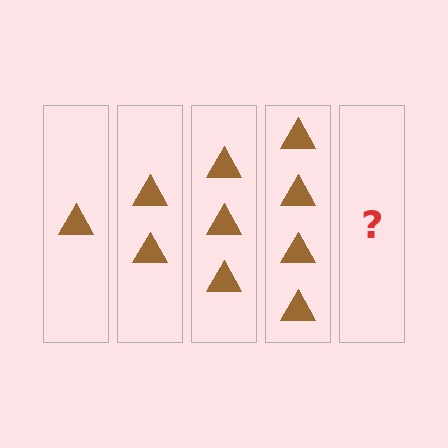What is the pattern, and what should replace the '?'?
The pattern is that each step adds one more triangle. The '?' should be 5 triangles.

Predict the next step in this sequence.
The next step is 5 triangles.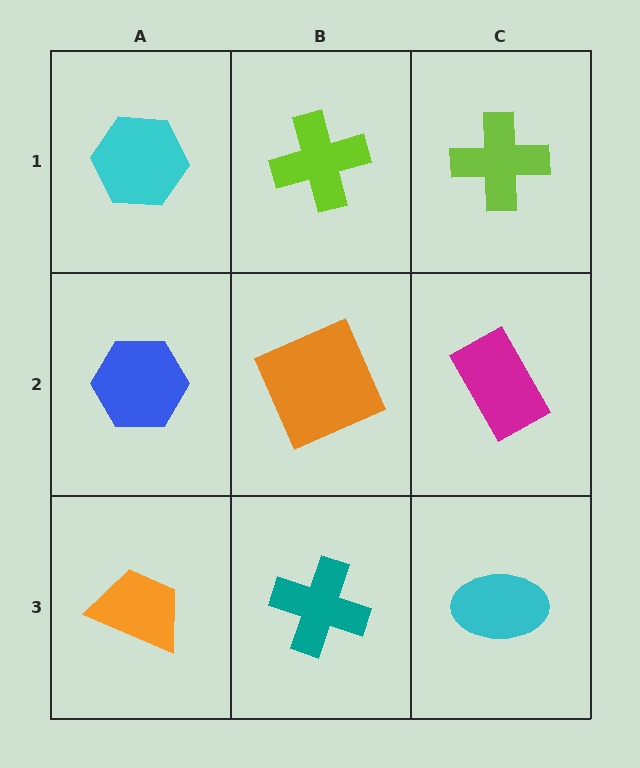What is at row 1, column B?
A lime cross.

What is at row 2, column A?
A blue hexagon.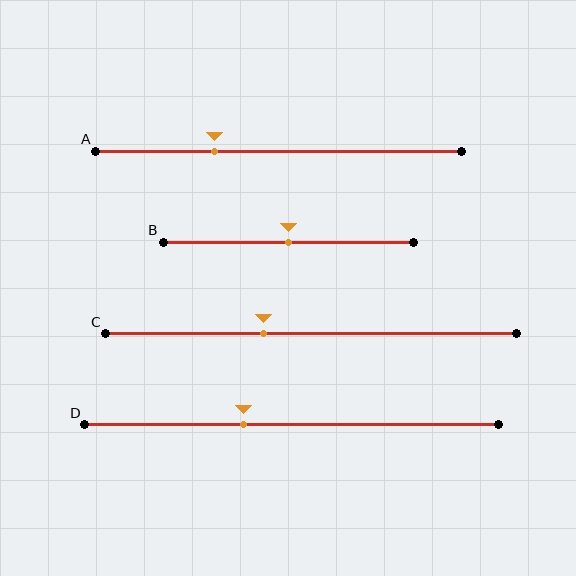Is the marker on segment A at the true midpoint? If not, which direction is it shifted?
No, the marker on segment A is shifted to the left by about 17% of the segment length.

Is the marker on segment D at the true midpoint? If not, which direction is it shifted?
No, the marker on segment D is shifted to the left by about 12% of the segment length.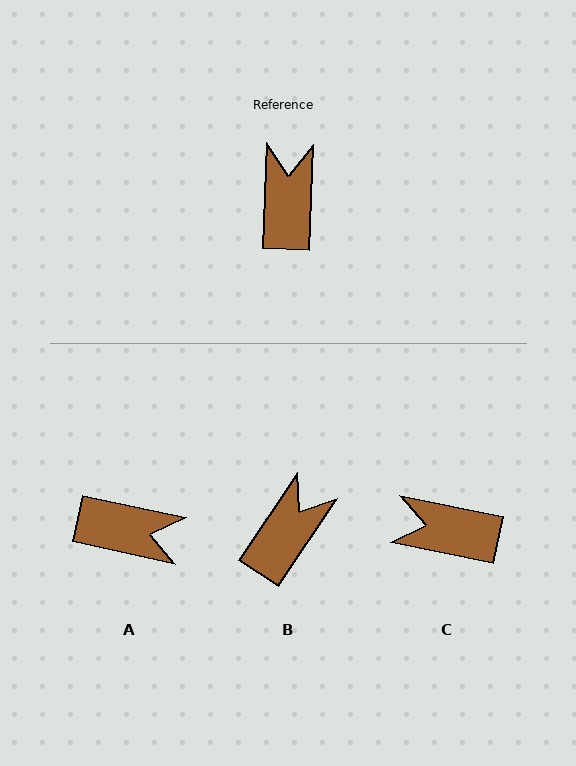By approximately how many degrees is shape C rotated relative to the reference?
Approximately 80 degrees counter-clockwise.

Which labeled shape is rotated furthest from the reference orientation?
A, about 100 degrees away.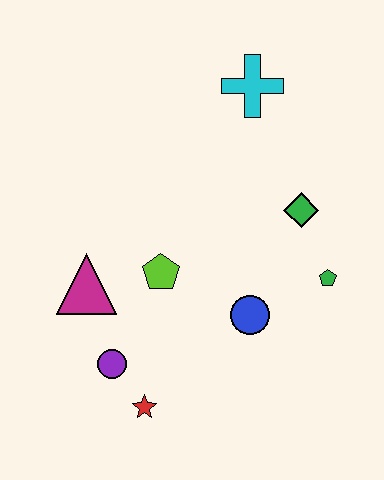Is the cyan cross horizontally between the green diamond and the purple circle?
Yes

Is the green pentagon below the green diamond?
Yes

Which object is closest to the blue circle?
The green pentagon is closest to the blue circle.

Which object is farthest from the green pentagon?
The magenta triangle is farthest from the green pentagon.